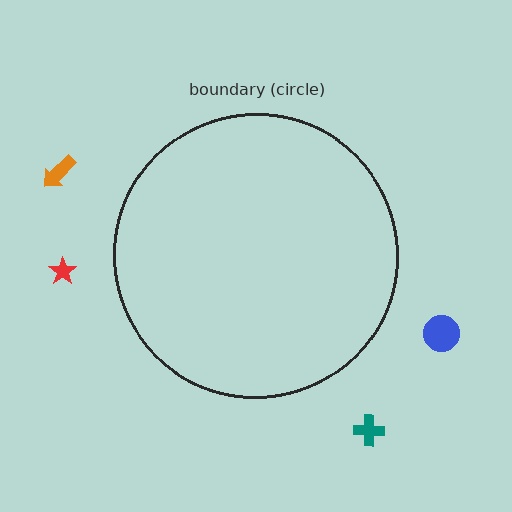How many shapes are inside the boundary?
0 inside, 4 outside.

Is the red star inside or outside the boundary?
Outside.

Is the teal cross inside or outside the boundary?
Outside.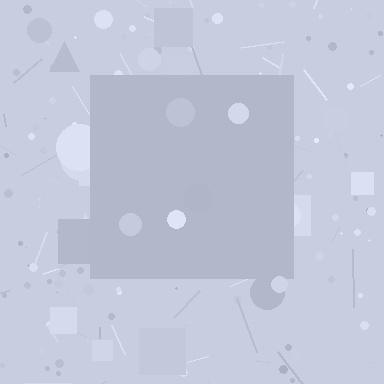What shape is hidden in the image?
A square is hidden in the image.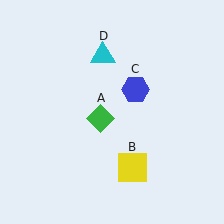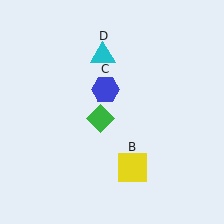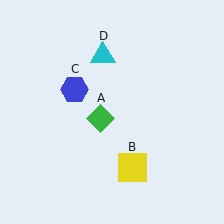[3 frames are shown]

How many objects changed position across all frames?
1 object changed position: blue hexagon (object C).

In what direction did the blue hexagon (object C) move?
The blue hexagon (object C) moved left.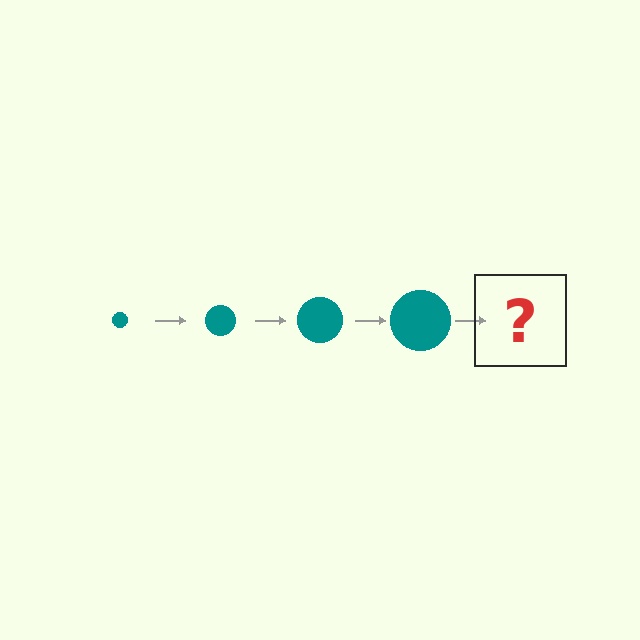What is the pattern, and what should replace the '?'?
The pattern is that the circle gets progressively larger each step. The '?' should be a teal circle, larger than the previous one.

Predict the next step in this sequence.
The next step is a teal circle, larger than the previous one.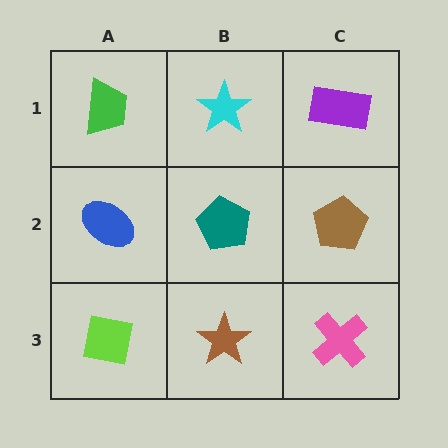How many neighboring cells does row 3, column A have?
2.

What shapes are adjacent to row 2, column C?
A purple rectangle (row 1, column C), a pink cross (row 3, column C), a teal pentagon (row 2, column B).